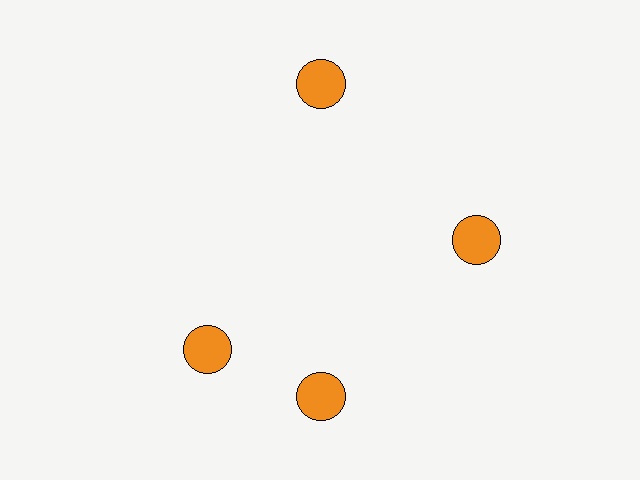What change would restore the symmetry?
The symmetry would be restored by rotating it back into even spacing with its neighbors so that all 4 circles sit at equal angles and equal distance from the center.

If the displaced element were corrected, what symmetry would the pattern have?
It would have 4-fold rotational symmetry — the pattern would map onto itself every 90 degrees.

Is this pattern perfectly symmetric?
No. The 4 orange circles are arranged in a ring, but one element near the 9 o'clock position is rotated out of alignment along the ring, breaking the 4-fold rotational symmetry.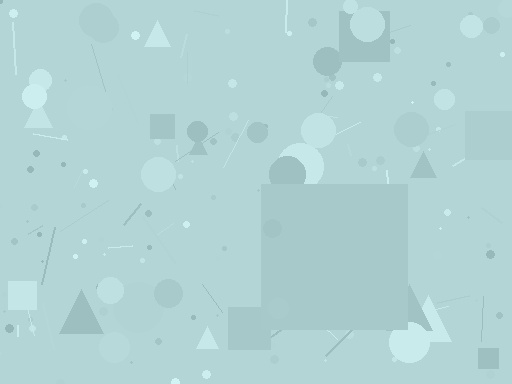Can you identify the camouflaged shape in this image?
The camouflaged shape is a square.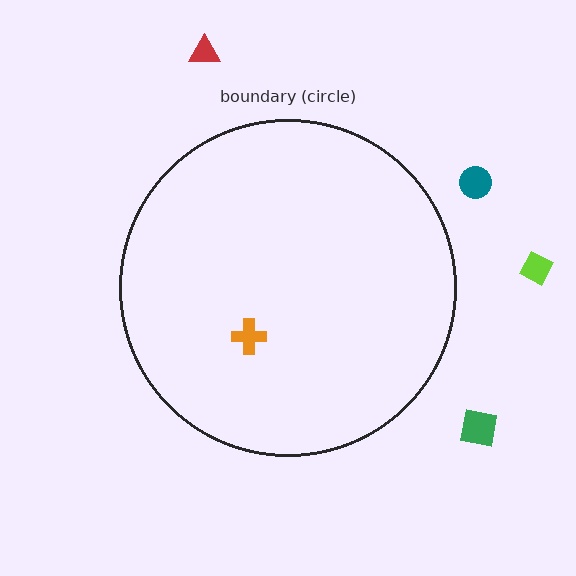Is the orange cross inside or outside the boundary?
Inside.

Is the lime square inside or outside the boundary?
Outside.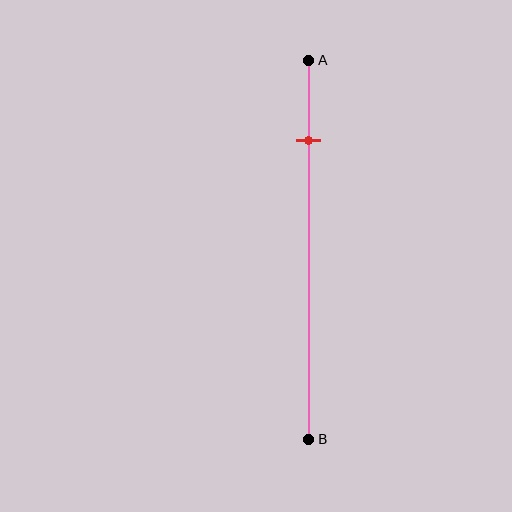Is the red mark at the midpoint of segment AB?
No, the mark is at about 20% from A, not at the 50% midpoint.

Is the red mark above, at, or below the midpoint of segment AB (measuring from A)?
The red mark is above the midpoint of segment AB.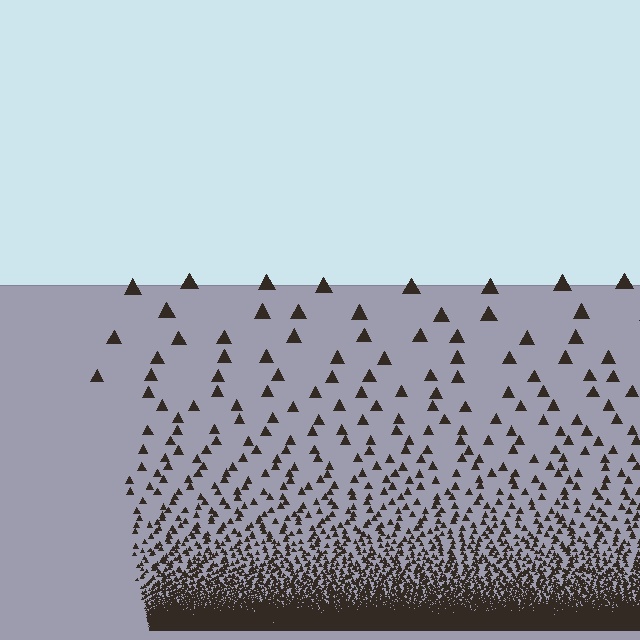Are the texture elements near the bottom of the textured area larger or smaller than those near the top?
Smaller. The gradient is inverted — elements near the bottom are smaller and denser.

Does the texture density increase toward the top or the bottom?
Density increases toward the bottom.